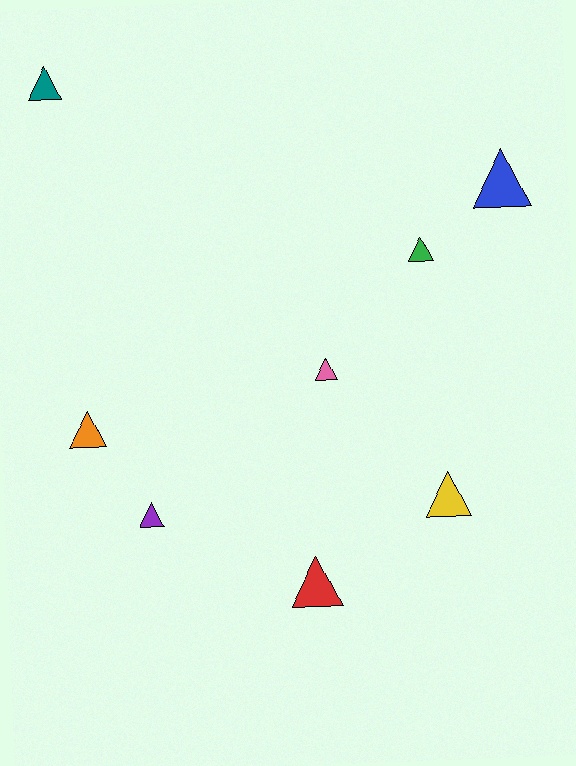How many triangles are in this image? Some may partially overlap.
There are 8 triangles.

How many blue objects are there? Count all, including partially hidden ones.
There is 1 blue object.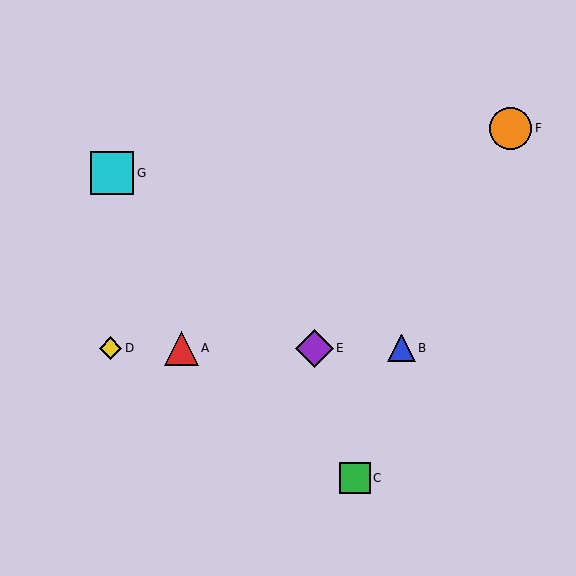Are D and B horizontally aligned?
Yes, both are at y≈348.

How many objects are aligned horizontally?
4 objects (A, B, D, E) are aligned horizontally.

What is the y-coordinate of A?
Object A is at y≈348.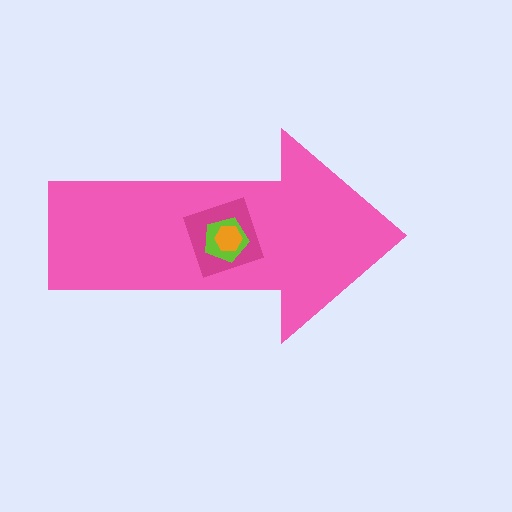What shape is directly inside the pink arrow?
The magenta square.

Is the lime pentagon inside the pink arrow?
Yes.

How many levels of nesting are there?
4.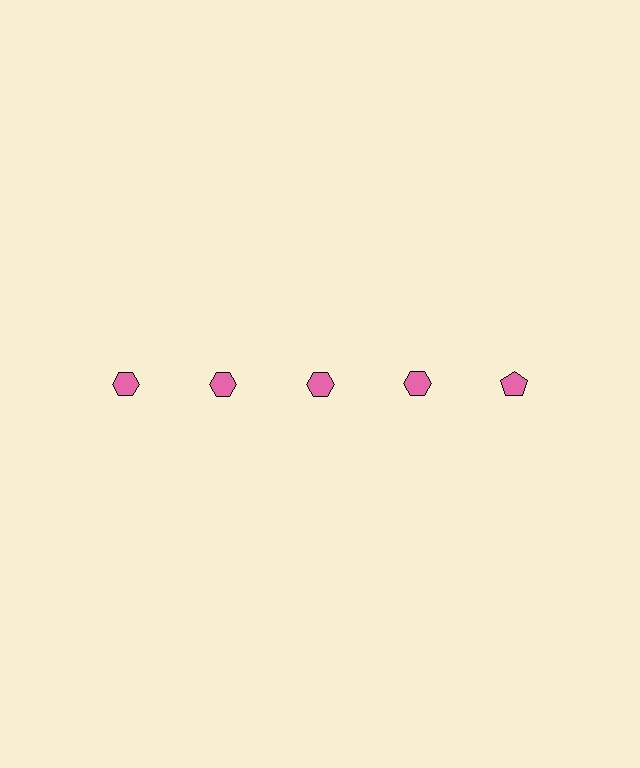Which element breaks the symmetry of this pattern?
The pink pentagon in the top row, rightmost column breaks the symmetry. All other shapes are pink hexagons.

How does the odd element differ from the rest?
It has a different shape: pentagon instead of hexagon.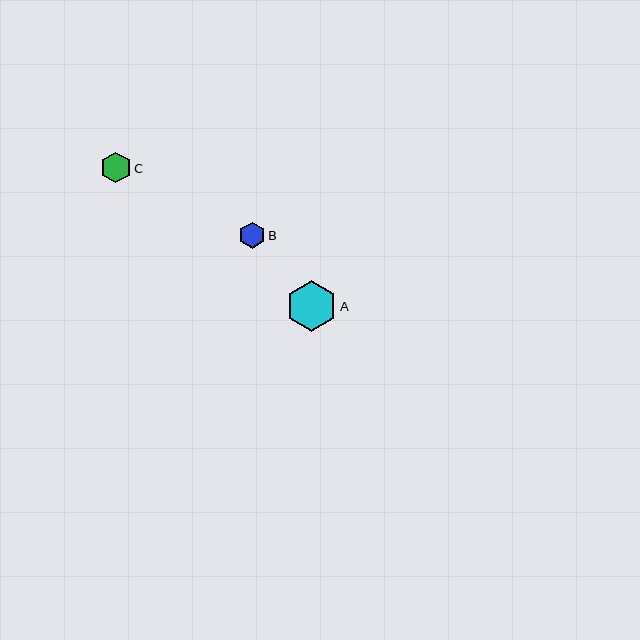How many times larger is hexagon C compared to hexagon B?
Hexagon C is approximately 1.2 times the size of hexagon B.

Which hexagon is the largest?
Hexagon A is the largest with a size of approximately 51 pixels.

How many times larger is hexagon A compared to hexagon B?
Hexagon A is approximately 2.0 times the size of hexagon B.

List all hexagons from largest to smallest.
From largest to smallest: A, C, B.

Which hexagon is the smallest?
Hexagon B is the smallest with a size of approximately 26 pixels.